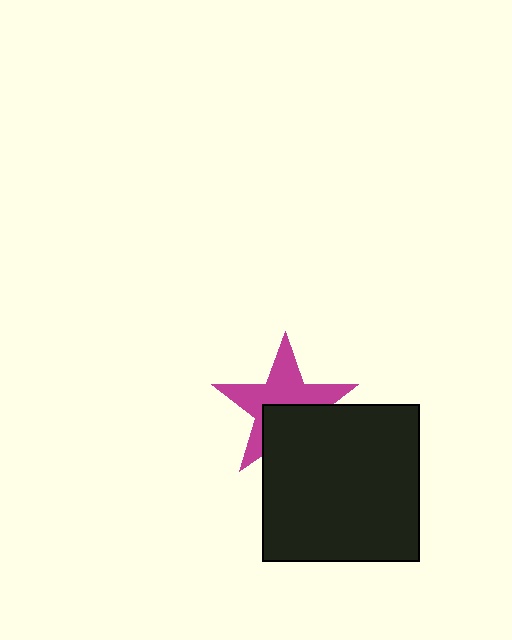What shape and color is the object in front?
The object in front is a black square.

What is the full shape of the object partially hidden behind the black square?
The partially hidden object is a magenta star.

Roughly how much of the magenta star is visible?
About half of it is visible (roughly 60%).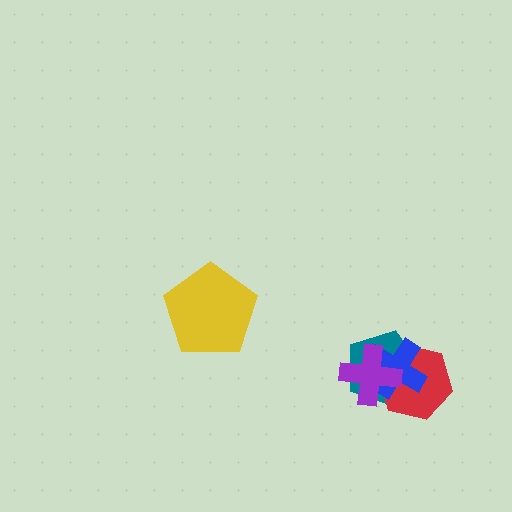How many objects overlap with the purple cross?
3 objects overlap with the purple cross.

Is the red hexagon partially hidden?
Yes, it is partially covered by another shape.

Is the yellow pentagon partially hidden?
No, no other shape covers it.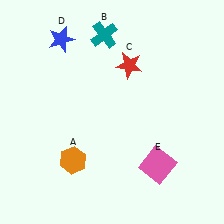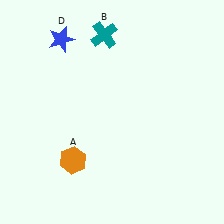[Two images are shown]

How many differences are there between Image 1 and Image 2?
There are 2 differences between the two images.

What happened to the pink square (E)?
The pink square (E) was removed in Image 2. It was in the bottom-right area of Image 1.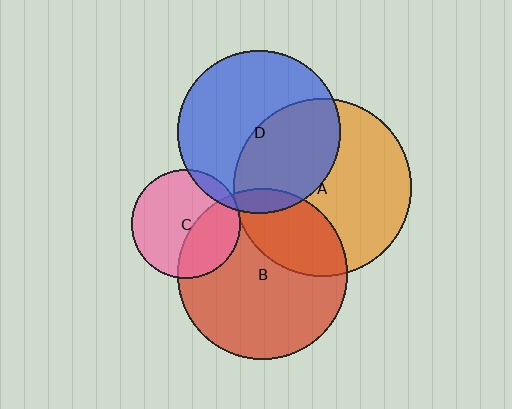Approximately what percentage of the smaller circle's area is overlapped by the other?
Approximately 5%.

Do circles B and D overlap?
Yes.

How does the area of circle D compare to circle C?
Approximately 2.2 times.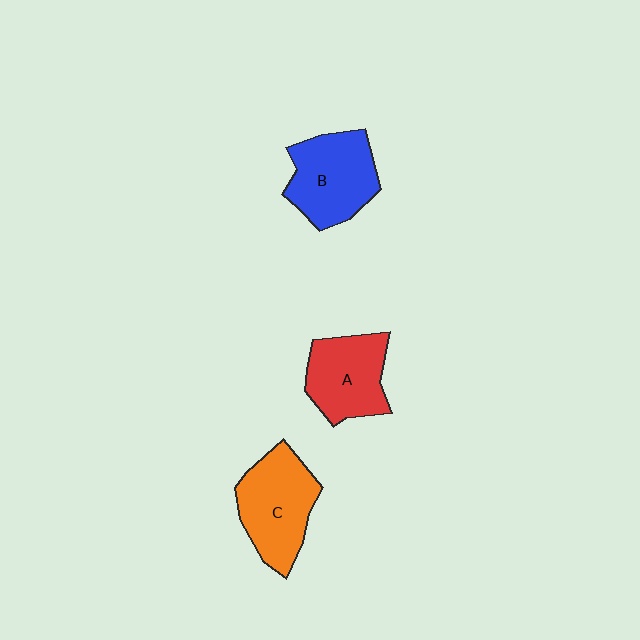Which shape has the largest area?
Shape C (orange).